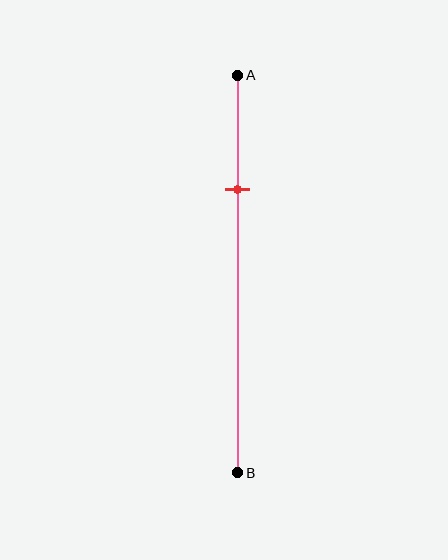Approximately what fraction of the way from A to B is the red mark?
The red mark is approximately 30% of the way from A to B.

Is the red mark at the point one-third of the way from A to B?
No, the mark is at about 30% from A, not at the 33% one-third point.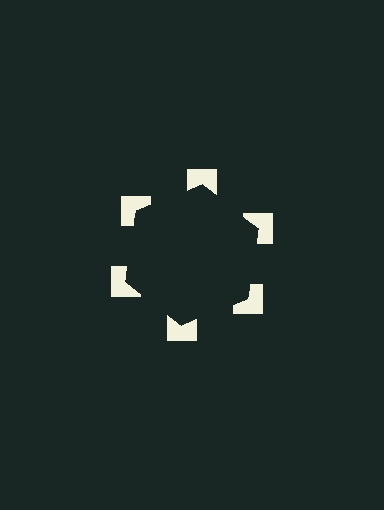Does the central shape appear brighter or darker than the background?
It typically appears slightly darker than the background, even though no actual brightness change is drawn.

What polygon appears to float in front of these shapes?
An illusory hexagon — its edges are inferred from the aligned wedge cuts in the notched squares, not physically drawn.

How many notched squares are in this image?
There are 6 — one at each vertex of the illusory hexagon.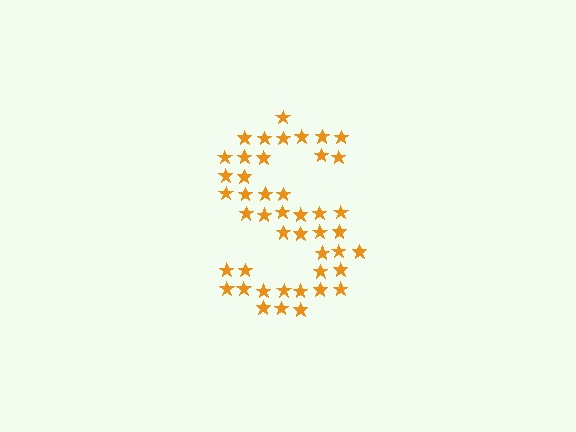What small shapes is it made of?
It is made of small stars.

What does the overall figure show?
The overall figure shows the letter S.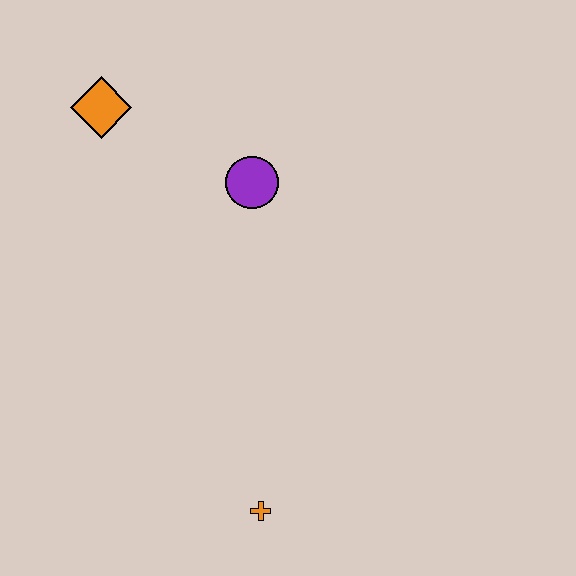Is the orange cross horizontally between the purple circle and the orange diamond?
No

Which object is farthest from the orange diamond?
The orange cross is farthest from the orange diamond.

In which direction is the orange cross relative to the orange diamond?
The orange cross is below the orange diamond.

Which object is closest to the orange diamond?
The purple circle is closest to the orange diamond.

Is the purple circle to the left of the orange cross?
Yes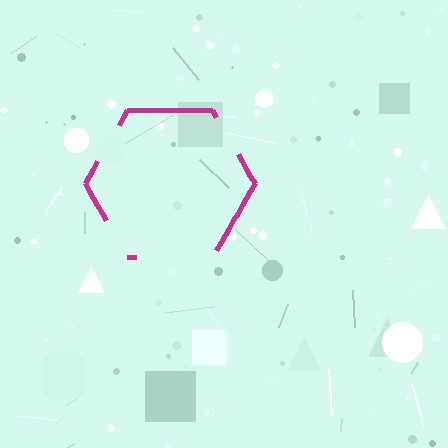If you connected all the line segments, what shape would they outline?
They would outline a hexagon.